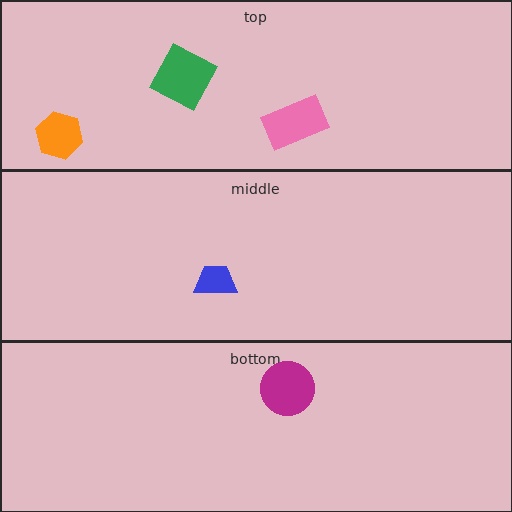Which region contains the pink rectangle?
The top region.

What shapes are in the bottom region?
The magenta circle.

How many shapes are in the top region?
3.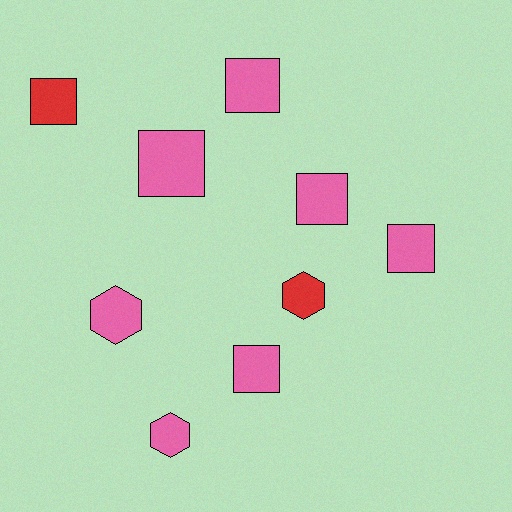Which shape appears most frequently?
Square, with 6 objects.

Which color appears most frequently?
Pink, with 7 objects.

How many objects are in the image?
There are 9 objects.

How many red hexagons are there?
There is 1 red hexagon.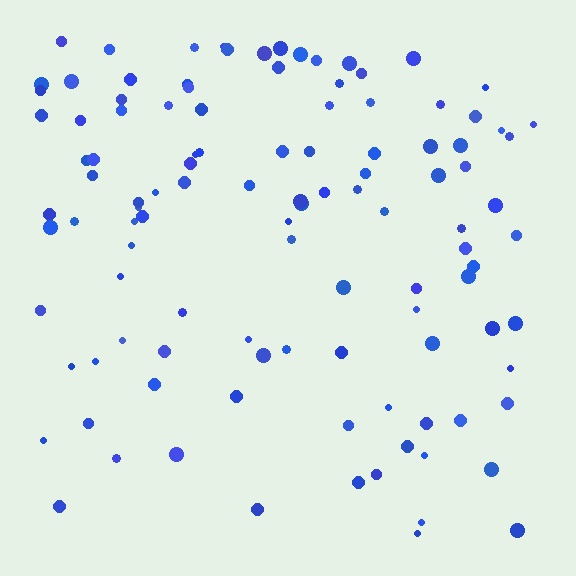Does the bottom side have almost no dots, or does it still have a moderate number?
Still a moderate number, just noticeably fewer than the top.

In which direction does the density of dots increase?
From bottom to top, with the top side densest.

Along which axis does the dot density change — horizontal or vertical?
Vertical.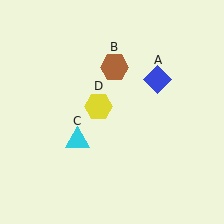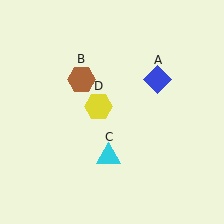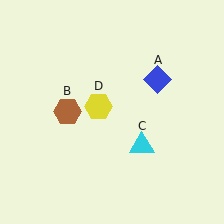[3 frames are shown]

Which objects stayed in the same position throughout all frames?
Blue diamond (object A) and yellow hexagon (object D) remained stationary.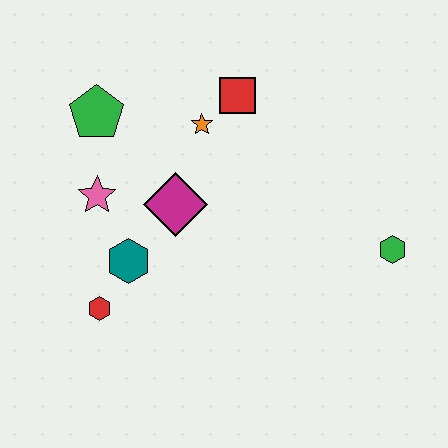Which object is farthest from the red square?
The red hexagon is farthest from the red square.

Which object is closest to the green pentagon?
The pink star is closest to the green pentagon.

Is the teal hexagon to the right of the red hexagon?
Yes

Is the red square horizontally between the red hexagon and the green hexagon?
Yes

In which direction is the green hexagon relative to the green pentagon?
The green hexagon is to the right of the green pentagon.